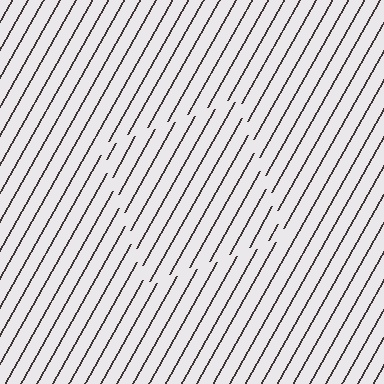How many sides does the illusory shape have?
4 sides — the line-ends trace a square.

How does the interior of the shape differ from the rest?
The interior of the shape contains the same grating, shifted by half a period — the contour is defined by the phase discontinuity where line-ends from the inner and outer gratings abut.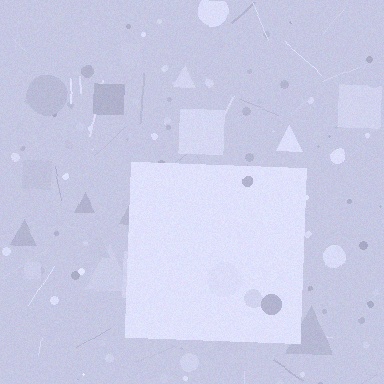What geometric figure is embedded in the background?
A square is embedded in the background.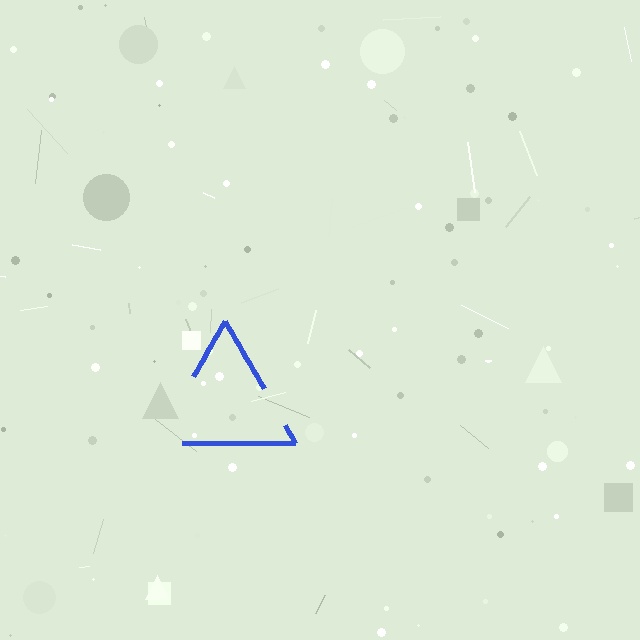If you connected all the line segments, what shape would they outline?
They would outline a triangle.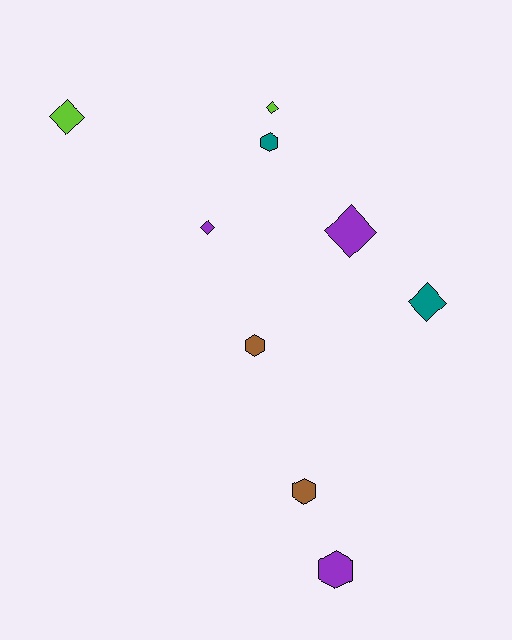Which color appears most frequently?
Purple, with 3 objects.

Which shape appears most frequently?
Diamond, with 5 objects.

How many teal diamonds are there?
There is 1 teal diamond.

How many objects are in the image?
There are 9 objects.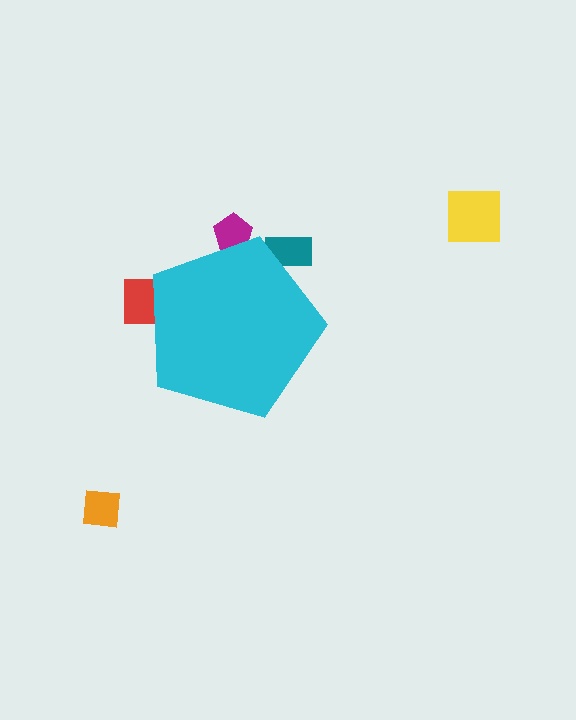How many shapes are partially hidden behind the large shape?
3 shapes are partially hidden.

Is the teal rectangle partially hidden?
Yes, the teal rectangle is partially hidden behind the cyan pentagon.